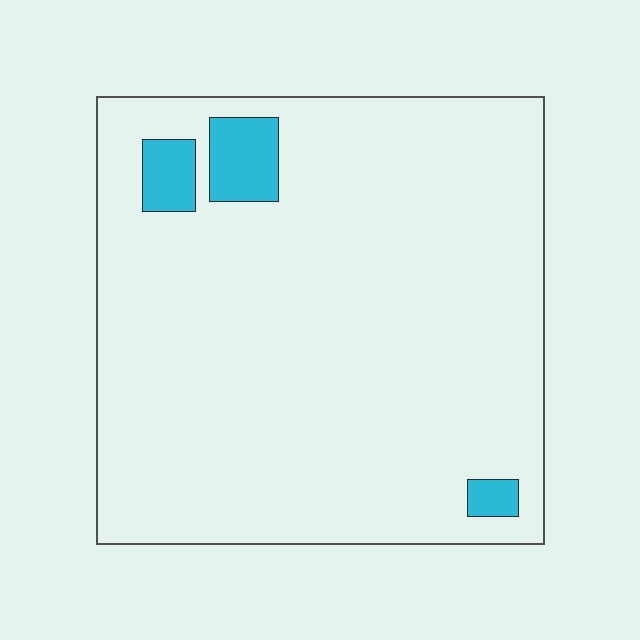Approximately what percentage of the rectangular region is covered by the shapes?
Approximately 5%.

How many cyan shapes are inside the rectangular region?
3.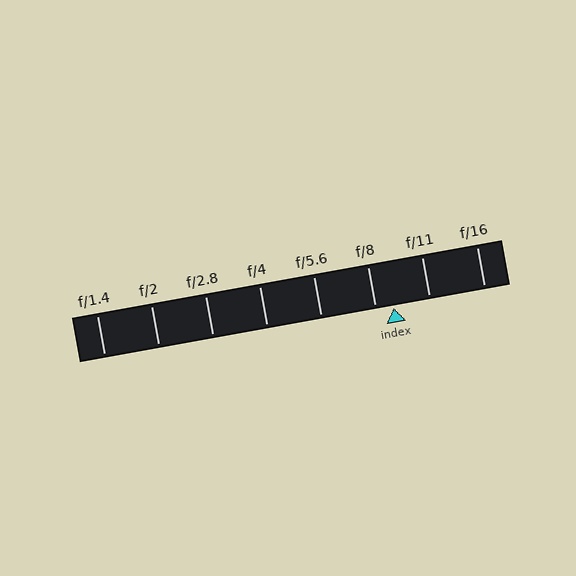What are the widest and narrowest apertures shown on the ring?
The widest aperture shown is f/1.4 and the narrowest is f/16.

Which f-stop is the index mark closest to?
The index mark is closest to f/8.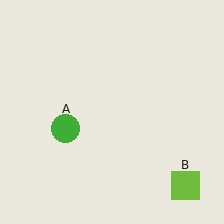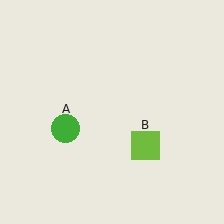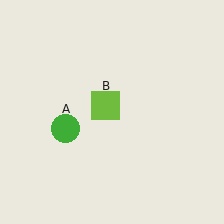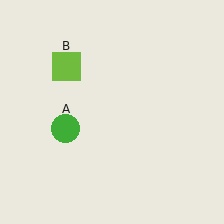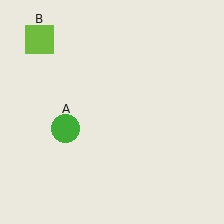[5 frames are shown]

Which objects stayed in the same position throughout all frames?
Green circle (object A) remained stationary.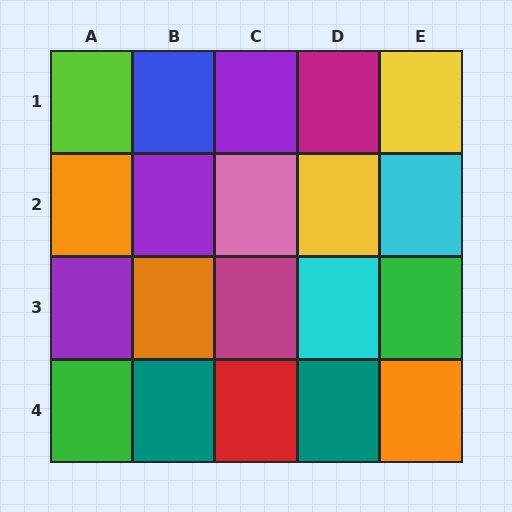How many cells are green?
2 cells are green.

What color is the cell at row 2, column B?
Purple.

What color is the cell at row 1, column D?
Magenta.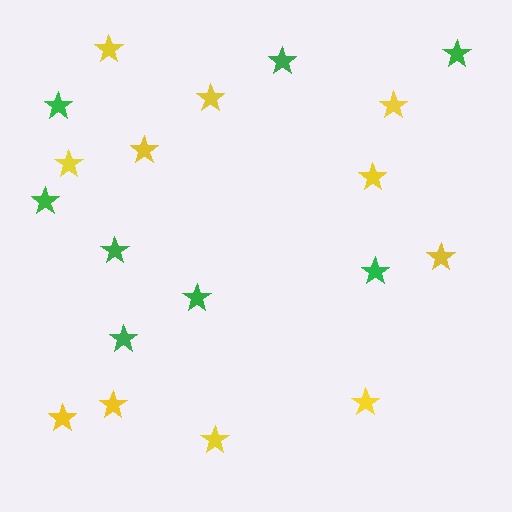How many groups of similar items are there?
There are 2 groups: one group of green stars (8) and one group of yellow stars (11).